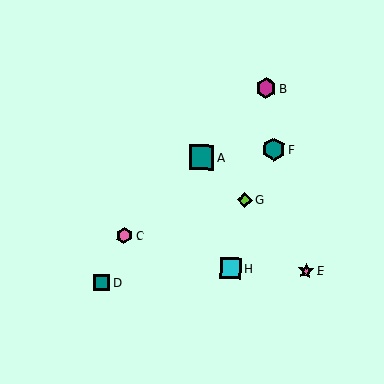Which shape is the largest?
The teal square (labeled A) is the largest.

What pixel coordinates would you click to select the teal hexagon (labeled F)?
Click at (274, 149) to select the teal hexagon F.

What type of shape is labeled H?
Shape H is a cyan square.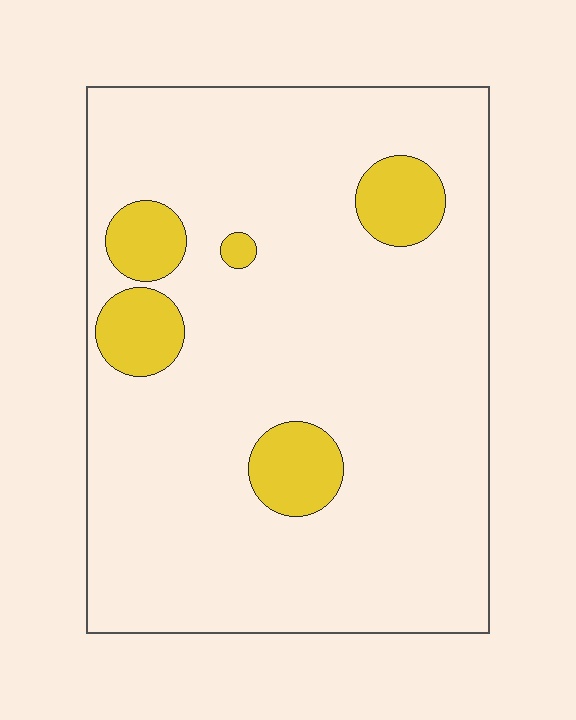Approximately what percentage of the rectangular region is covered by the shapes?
Approximately 10%.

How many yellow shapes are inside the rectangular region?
5.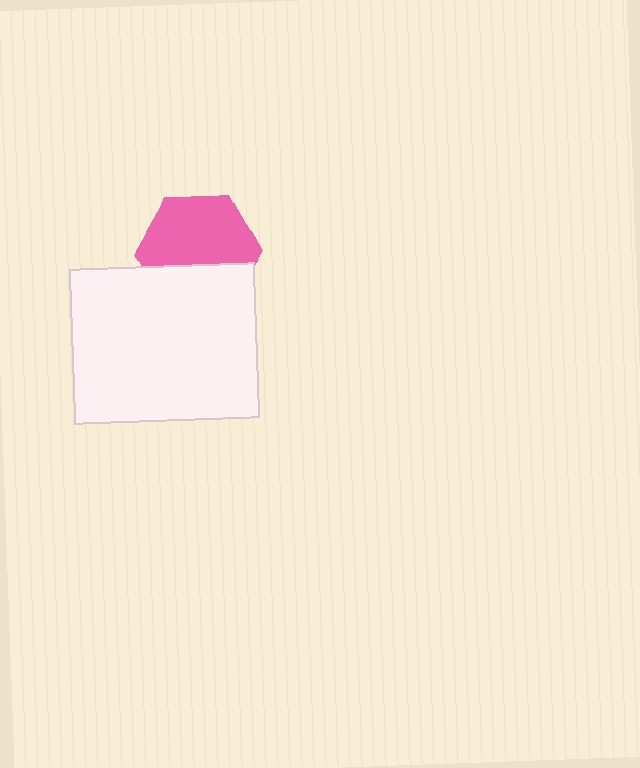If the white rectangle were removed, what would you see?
You would see the complete pink hexagon.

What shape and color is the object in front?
The object in front is a white rectangle.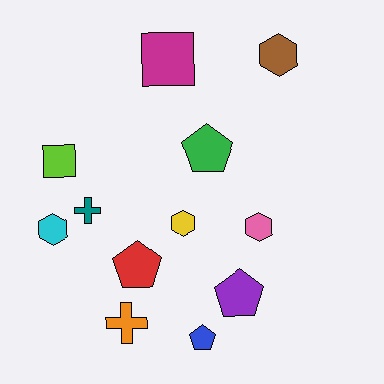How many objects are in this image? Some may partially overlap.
There are 12 objects.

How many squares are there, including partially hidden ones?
There are 2 squares.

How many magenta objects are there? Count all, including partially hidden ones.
There is 1 magenta object.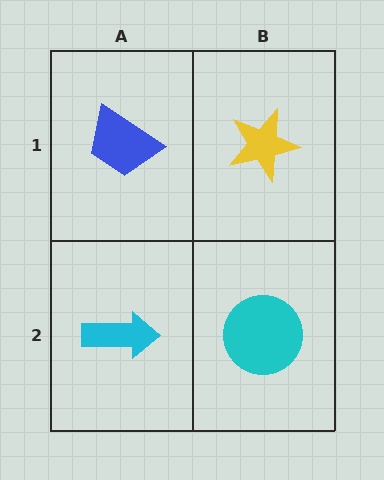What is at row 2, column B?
A cyan circle.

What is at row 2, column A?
A cyan arrow.